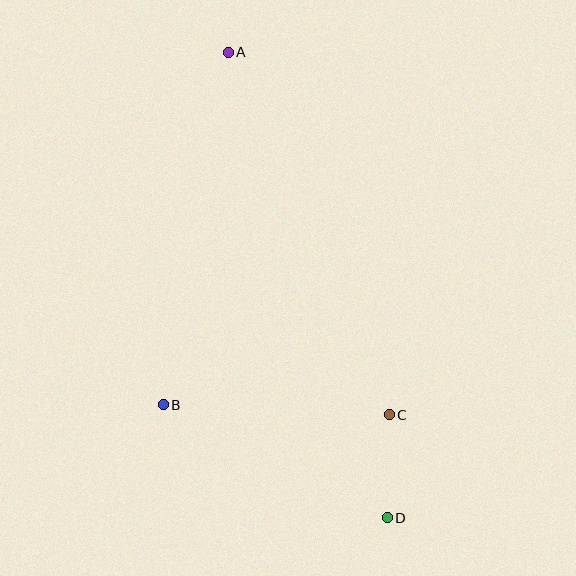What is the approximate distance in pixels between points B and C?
The distance between B and C is approximately 227 pixels.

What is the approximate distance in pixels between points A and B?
The distance between A and B is approximately 359 pixels.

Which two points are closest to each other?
Points C and D are closest to each other.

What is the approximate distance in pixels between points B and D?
The distance between B and D is approximately 251 pixels.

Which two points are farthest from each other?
Points A and D are farthest from each other.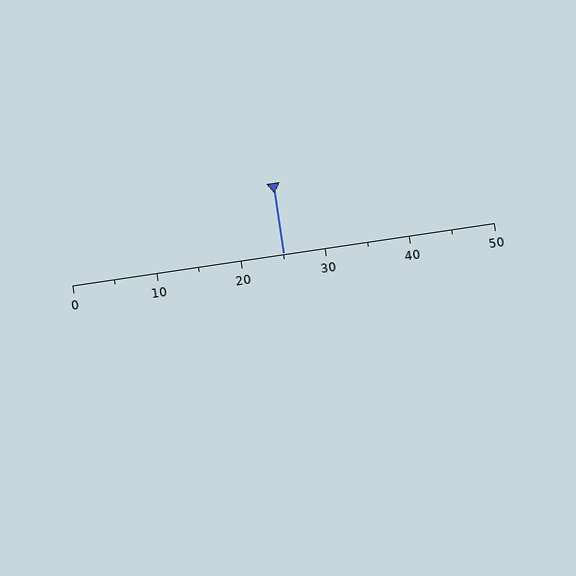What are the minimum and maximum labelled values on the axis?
The axis runs from 0 to 50.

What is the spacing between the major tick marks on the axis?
The major ticks are spaced 10 apart.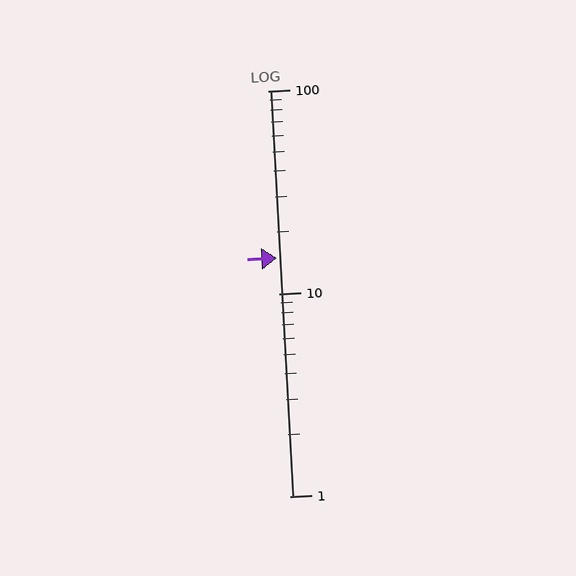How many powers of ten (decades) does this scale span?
The scale spans 2 decades, from 1 to 100.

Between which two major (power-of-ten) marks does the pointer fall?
The pointer is between 10 and 100.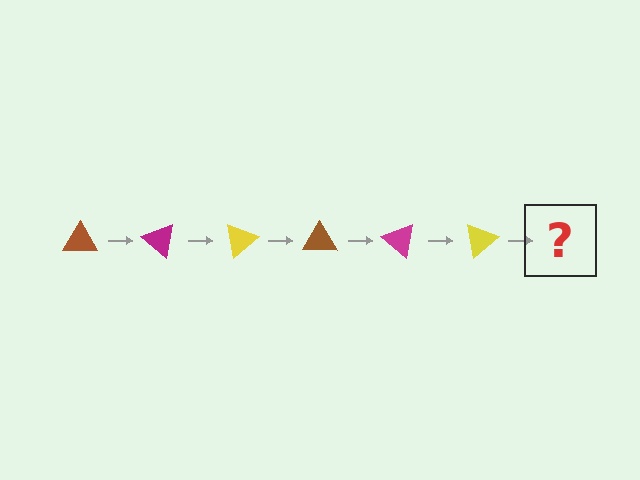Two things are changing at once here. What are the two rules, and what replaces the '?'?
The two rules are that it rotates 40 degrees each step and the color cycles through brown, magenta, and yellow. The '?' should be a brown triangle, rotated 240 degrees from the start.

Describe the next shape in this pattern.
It should be a brown triangle, rotated 240 degrees from the start.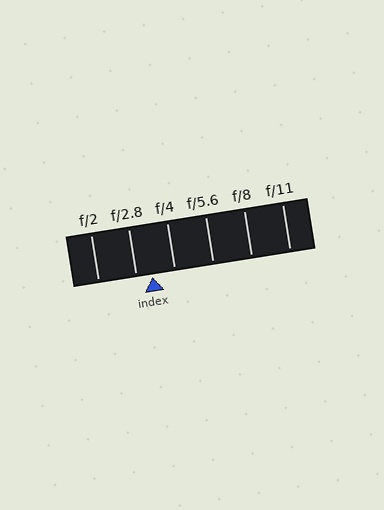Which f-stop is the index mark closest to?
The index mark is closest to f/2.8.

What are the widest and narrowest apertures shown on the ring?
The widest aperture shown is f/2 and the narrowest is f/11.